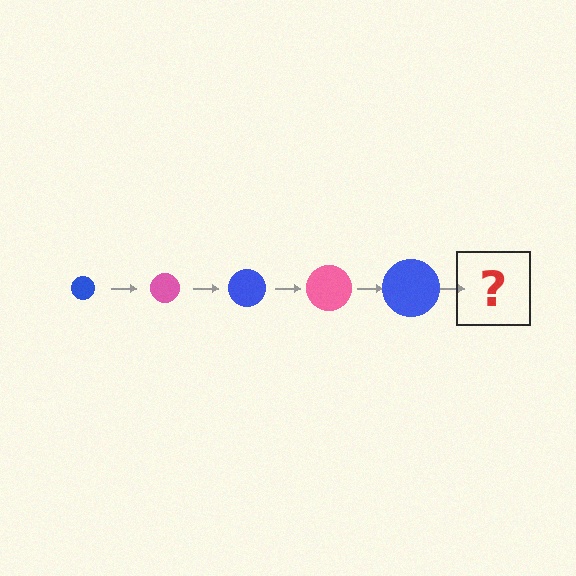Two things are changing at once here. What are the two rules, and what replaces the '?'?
The two rules are that the circle grows larger each step and the color cycles through blue and pink. The '?' should be a pink circle, larger than the previous one.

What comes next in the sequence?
The next element should be a pink circle, larger than the previous one.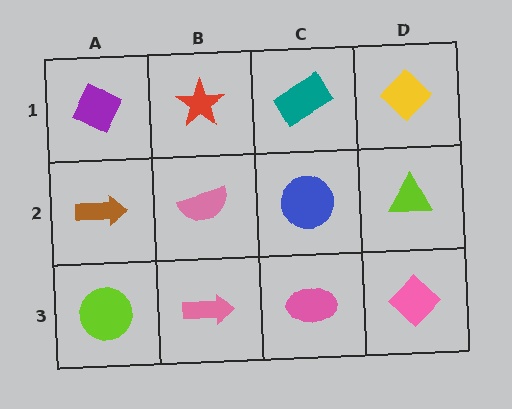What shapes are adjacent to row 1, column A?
A brown arrow (row 2, column A), a red star (row 1, column B).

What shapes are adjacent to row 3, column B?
A pink semicircle (row 2, column B), a lime circle (row 3, column A), a pink ellipse (row 3, column C).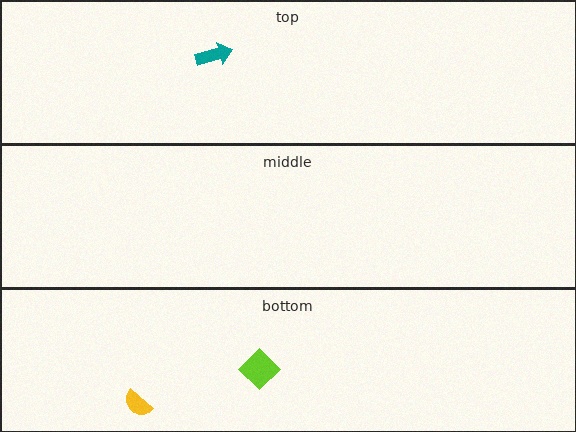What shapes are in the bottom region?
The lime diamond, the yellow semicircle.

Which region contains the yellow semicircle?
The bottom region.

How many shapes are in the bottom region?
2.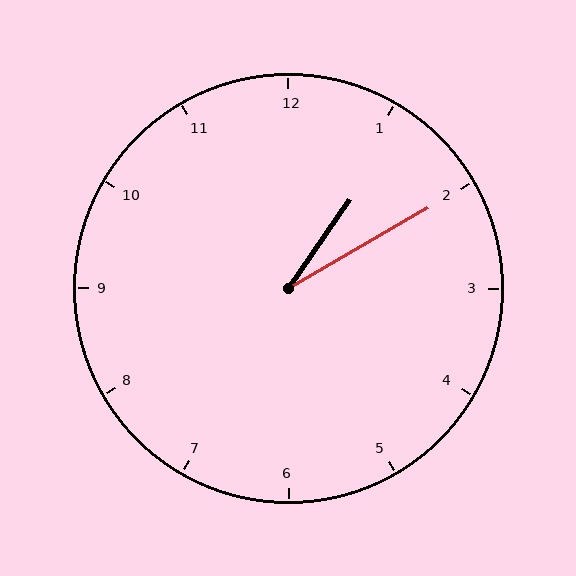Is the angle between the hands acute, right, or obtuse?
It is acute.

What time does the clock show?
1:10.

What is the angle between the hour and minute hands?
Approximately 25 degrees.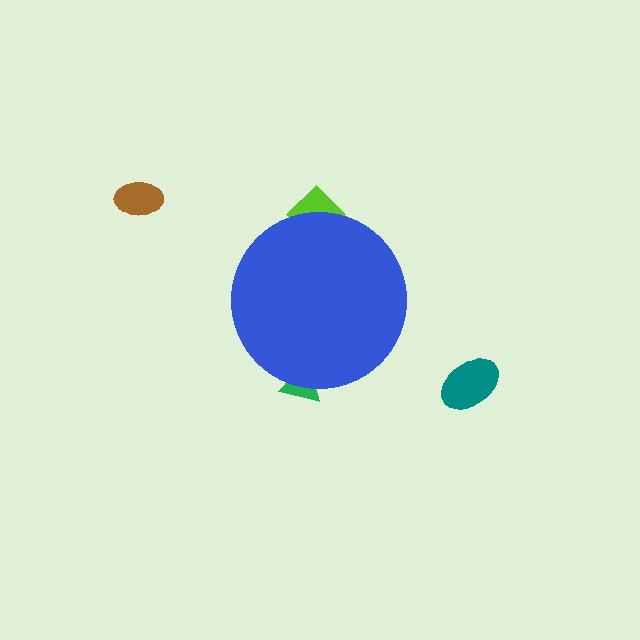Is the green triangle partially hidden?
Yes, the green triangle is partially hidden behind the blue circle.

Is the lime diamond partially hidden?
Yes, the lime diamond is partially hidden behind the blue circle.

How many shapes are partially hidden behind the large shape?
2 shapes are partially hidden.